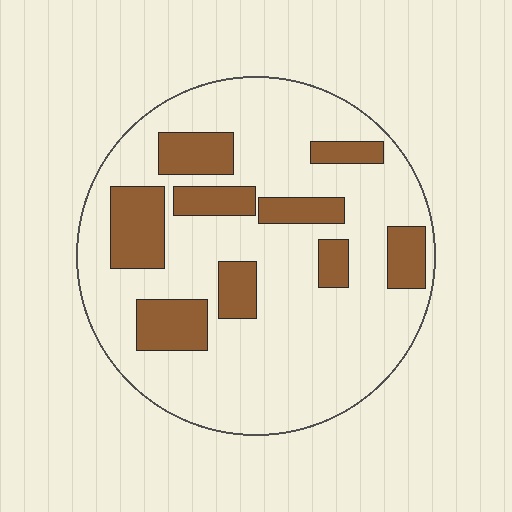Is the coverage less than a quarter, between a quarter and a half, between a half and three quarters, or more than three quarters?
Less than a quarter.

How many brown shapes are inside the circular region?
9.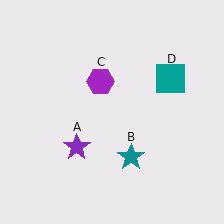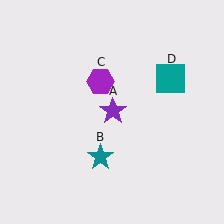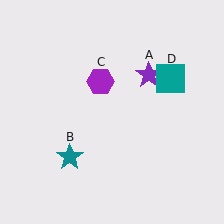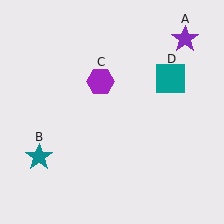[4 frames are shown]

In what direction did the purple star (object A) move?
The purple star (object A) moved up and to the right.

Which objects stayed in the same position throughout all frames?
Purple hexagon (object C) and teal square (object D) remained stationary.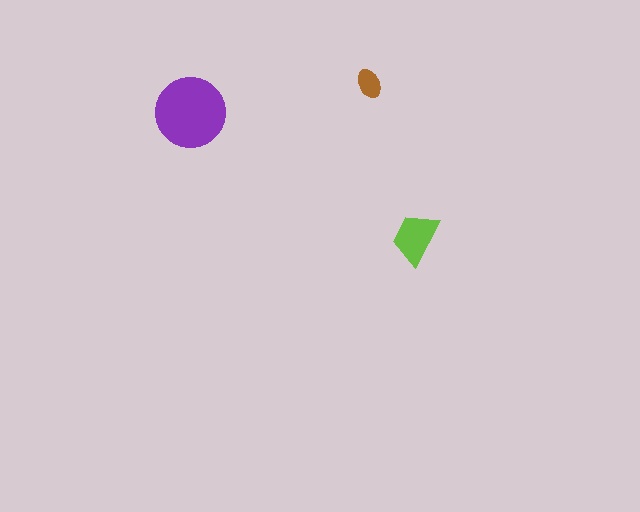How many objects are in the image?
There are 3 objects in the image.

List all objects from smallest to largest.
The brown ellipse, the lime trapezoid, the purple circle.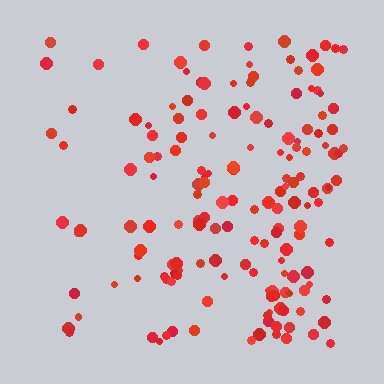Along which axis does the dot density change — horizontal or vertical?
Horizontal.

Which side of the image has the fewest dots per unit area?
The left.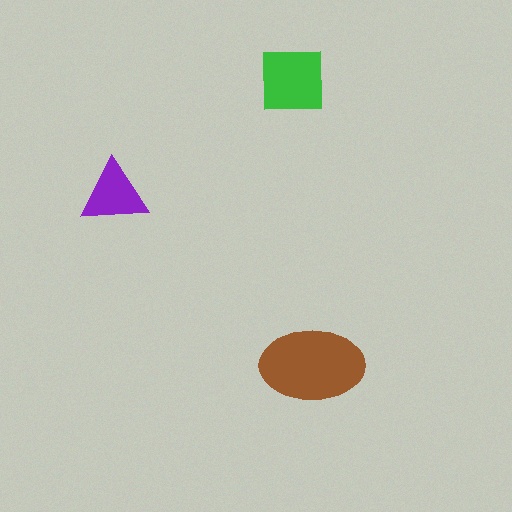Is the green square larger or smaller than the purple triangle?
Larger.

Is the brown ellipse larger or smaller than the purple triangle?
Larger.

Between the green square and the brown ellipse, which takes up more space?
The brown ellipse.